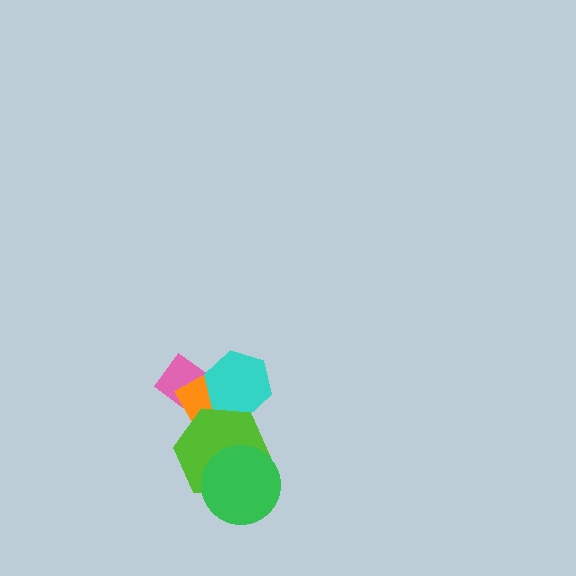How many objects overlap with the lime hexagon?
4 objects overlap with the lime hexagon.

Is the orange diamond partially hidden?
Yes, it is partially covered by another shape.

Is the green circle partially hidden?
No, no other shape covers it.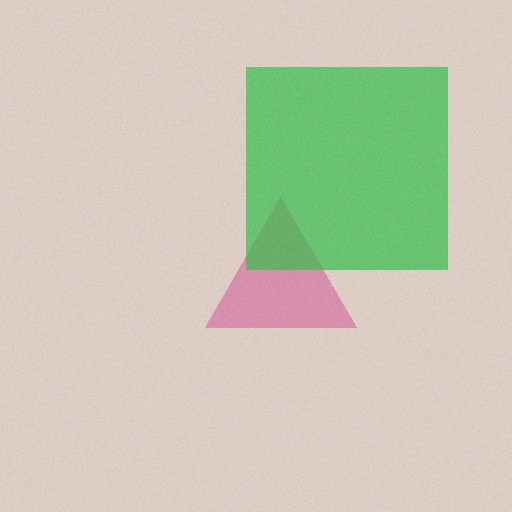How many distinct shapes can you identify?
There are 2 distinct shapes: a magenta triangle, a green square.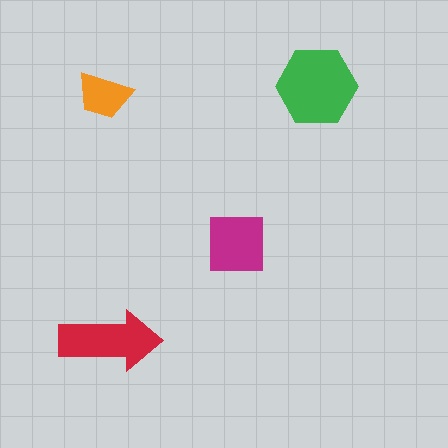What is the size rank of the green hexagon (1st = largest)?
1st.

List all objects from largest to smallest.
The green hexagon, the red arrow, the magenta square, the orange trapezoid.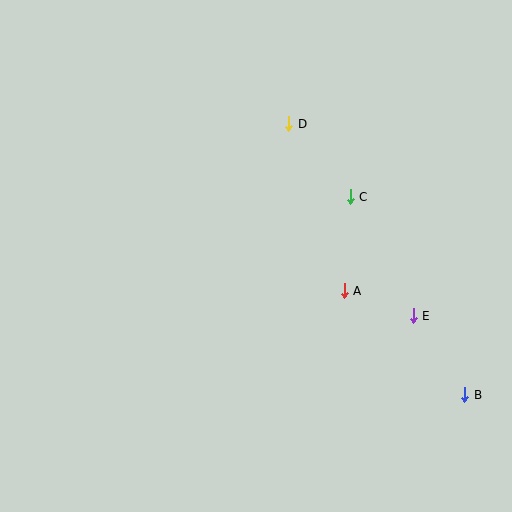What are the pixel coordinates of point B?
Point B is at (465, 395).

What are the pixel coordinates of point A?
Point A is at (344, 291).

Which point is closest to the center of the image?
Point A at (344, 291) is closest to the center.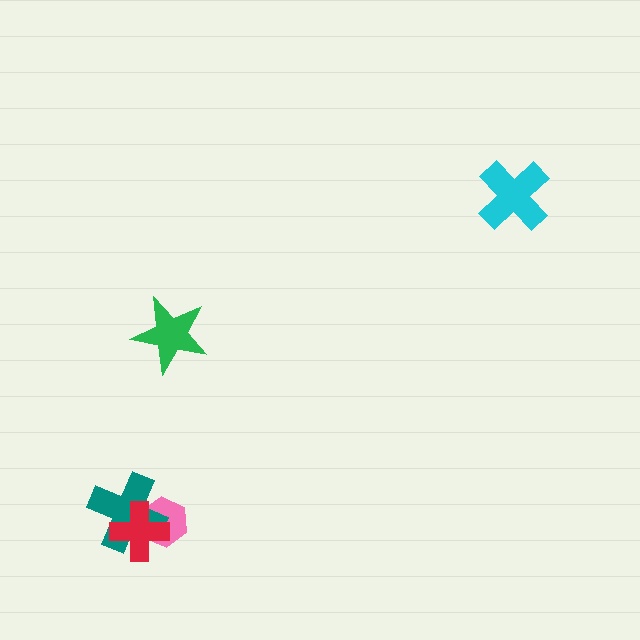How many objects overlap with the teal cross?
2 objects overlap with the teal cross.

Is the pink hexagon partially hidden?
Yes, it is partially covered by another shape.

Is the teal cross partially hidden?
Yes, it is partially covered by another shape.